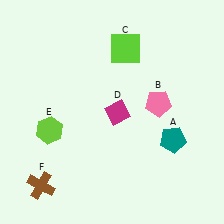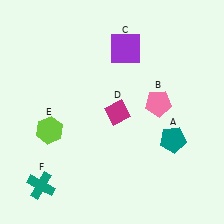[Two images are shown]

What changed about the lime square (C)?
In Image 1, C is lime. In Image 2, it changed to purple.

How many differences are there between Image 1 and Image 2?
There are 2 differences between the two images.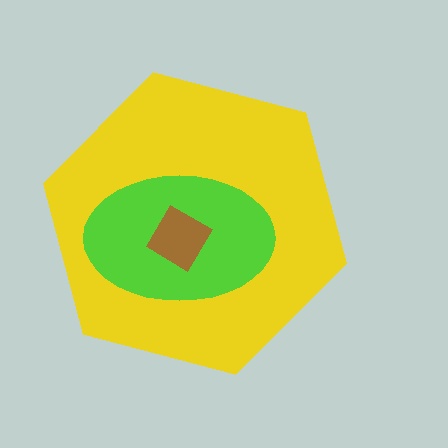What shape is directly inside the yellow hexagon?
The lime ellipse.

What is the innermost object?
The brown diamond.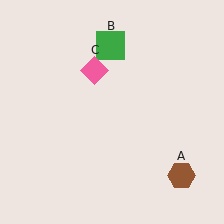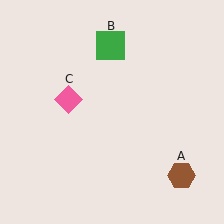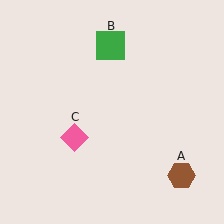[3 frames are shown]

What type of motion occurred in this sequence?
The pink diamond (object C) rotated counterclockwise around the center of the scene.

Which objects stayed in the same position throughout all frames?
Brown hexagon (object A) and green square (object B) remained stationary.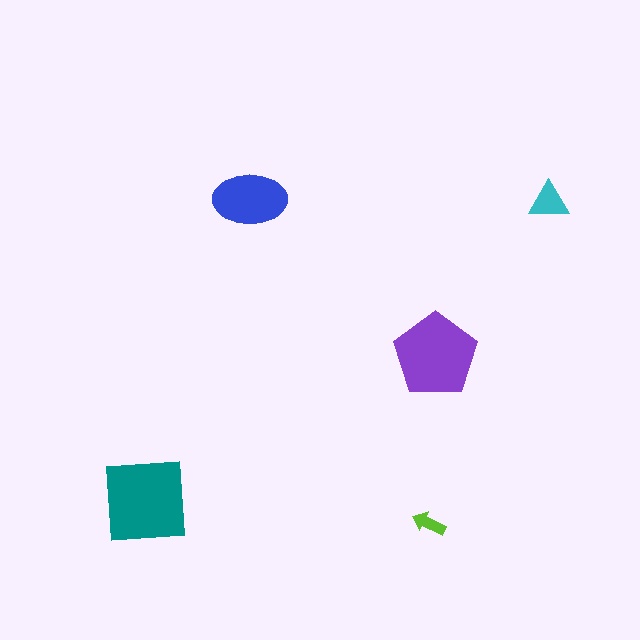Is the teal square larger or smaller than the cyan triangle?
Larger.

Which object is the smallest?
The lime arrow.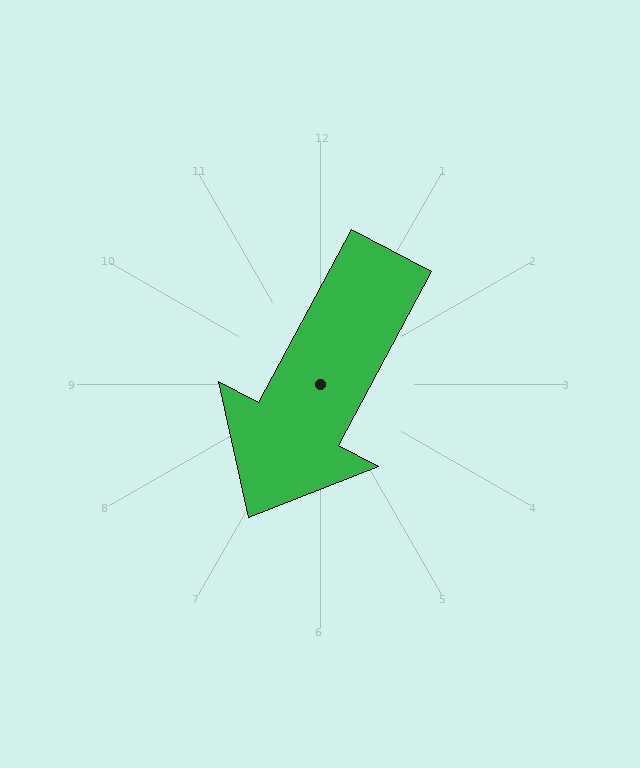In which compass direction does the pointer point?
Southwest.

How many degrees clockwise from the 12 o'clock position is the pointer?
Approximately 208 degrees.